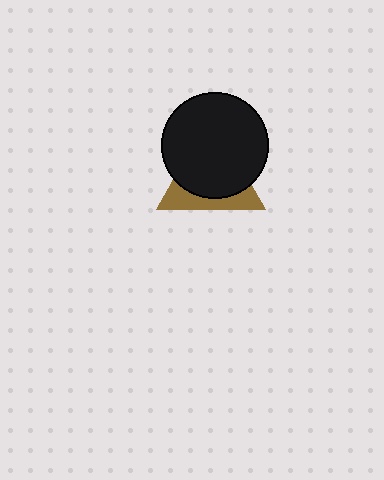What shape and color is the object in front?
The object in front is a black circle.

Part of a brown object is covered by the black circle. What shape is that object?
It is a triangle.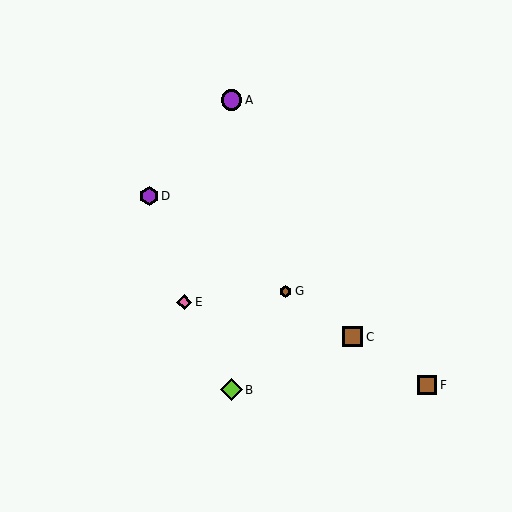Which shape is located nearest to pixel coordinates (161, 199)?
The purple hexagon (labeled D) at (149, 196) is nearest to that location.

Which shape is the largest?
The lime diamond (labeled B) is the largest.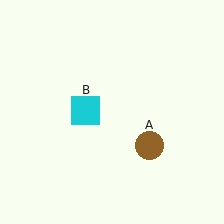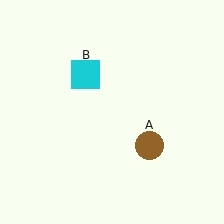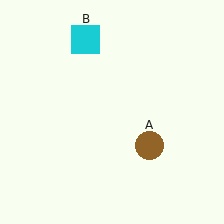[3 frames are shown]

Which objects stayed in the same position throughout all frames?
Brown circle (object A) remained stationary.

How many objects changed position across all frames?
1 object changed position: cyan square (object B).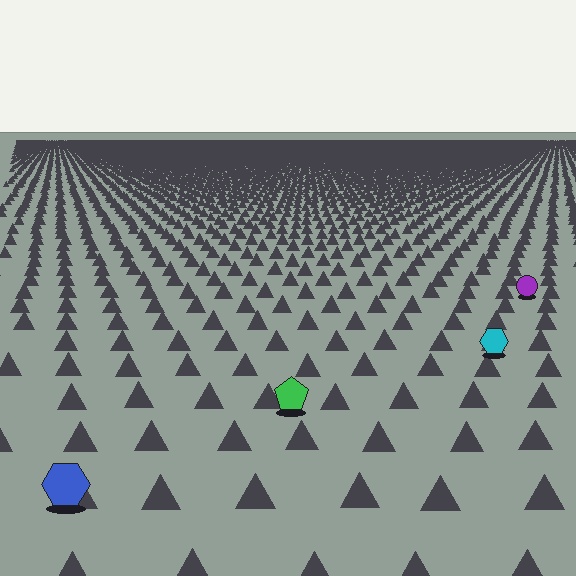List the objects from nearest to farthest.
From nearest to farthest: the blue hexagon, the green pentagon, the cyan hexagon, the purple circle.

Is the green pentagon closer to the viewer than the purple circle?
Yes. The green pentagon is closer — you can tell from the texture gradient: the ground texture is coarser near it.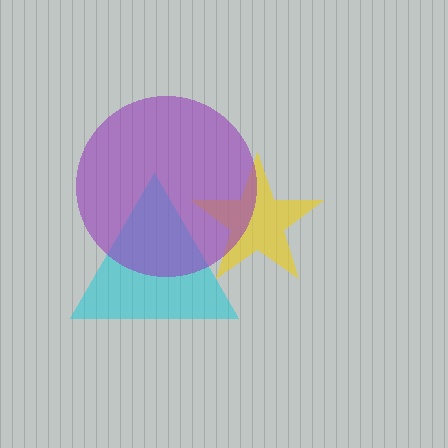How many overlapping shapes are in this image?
There are 3 overlapping shapes in the image.